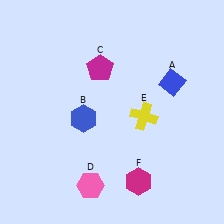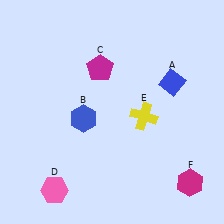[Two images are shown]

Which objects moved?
The objects that moved are: the pink hexagon (D), the magenta hexagon (F).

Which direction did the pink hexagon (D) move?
The pink hexagon (D) moved left.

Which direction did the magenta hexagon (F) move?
The magenta hexagon (F) moved right.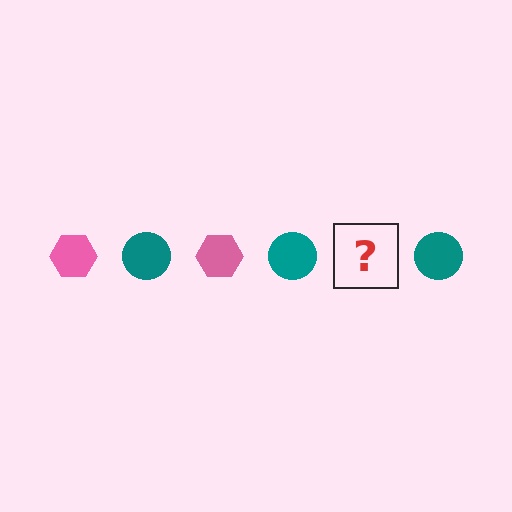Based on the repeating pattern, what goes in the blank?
The blank should be a pink hexagon.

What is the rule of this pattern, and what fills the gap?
The rule is that the pattern alternates between pink hexagon and teal circle. The gap should be filled with a pink hexagon.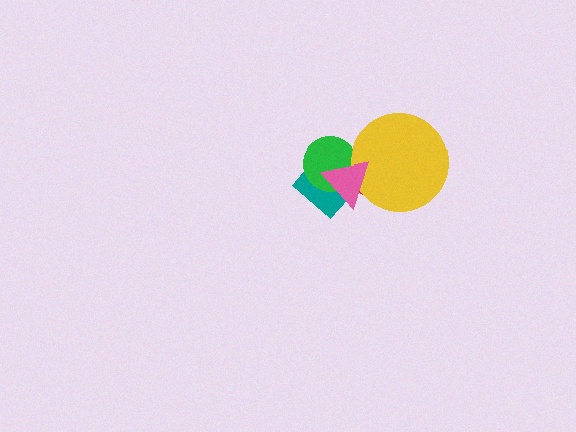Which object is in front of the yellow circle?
The pink triangle is in front of the yellow circle.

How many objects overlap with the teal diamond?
3 objects overlap with the teal diamond.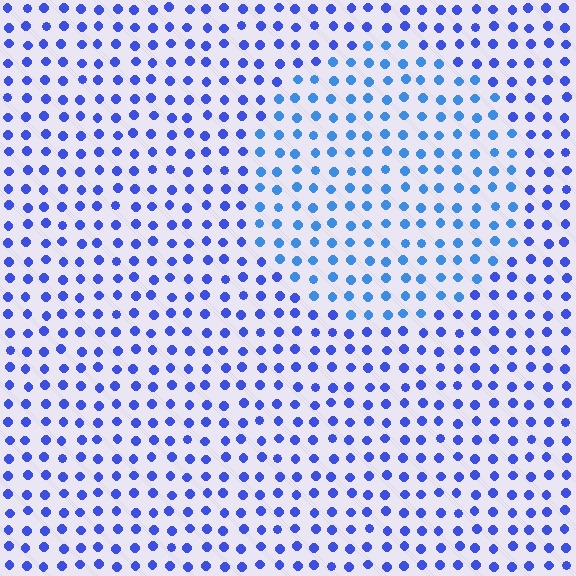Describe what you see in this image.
The image is filled with small blue elements in a uniform arrangement. A circle-shaped region is visible where the elements are tinted to a slightly different hue, forming a subtle color boundary.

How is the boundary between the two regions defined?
The boundary is defined purely by a slight shift in hue (about 23 degrees). Spacing, size, and orientation are identical on both sides.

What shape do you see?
I see a circle.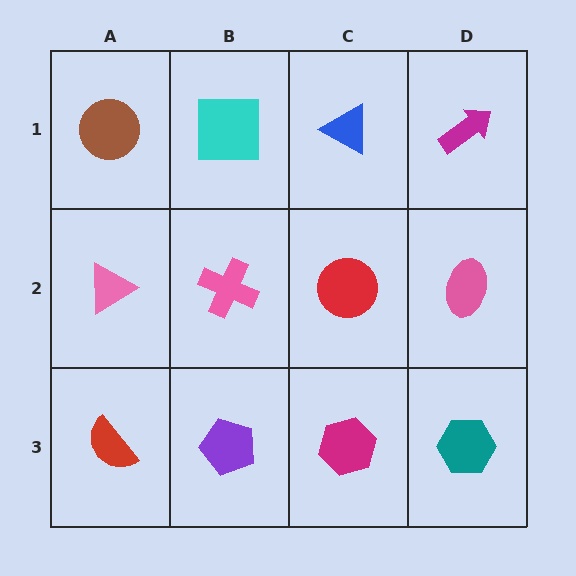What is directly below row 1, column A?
A pink triangle.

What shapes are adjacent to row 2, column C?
A blue triangle (row 1, column C), a magenta hexagon (row 3, column C), a pink cross (row 2, column B), a pink ellipse (row 2, column D).